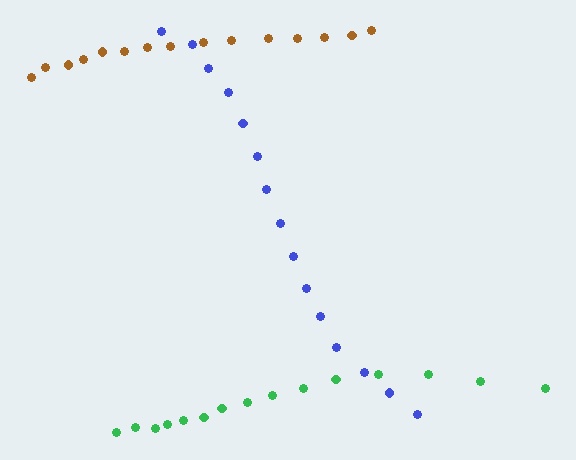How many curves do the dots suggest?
There are 3 distinct paths.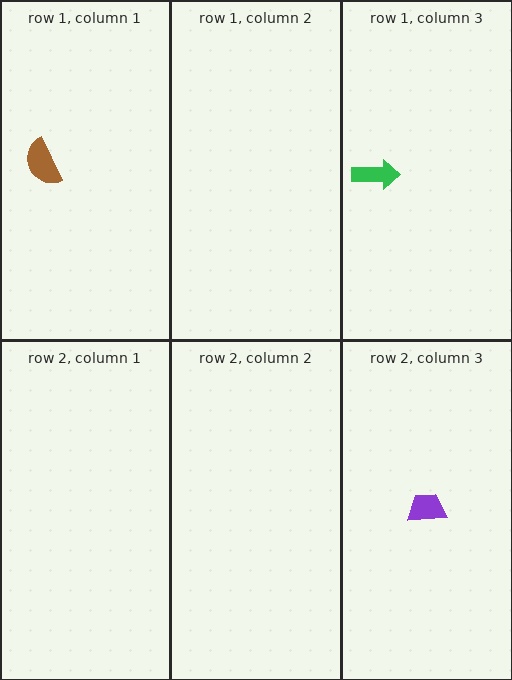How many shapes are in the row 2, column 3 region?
1.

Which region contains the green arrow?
The row 1, column 3 region.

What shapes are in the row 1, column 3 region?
The green arrow.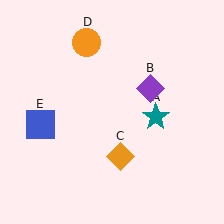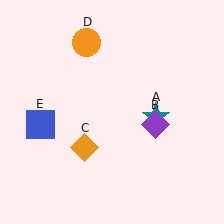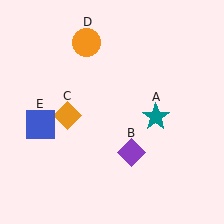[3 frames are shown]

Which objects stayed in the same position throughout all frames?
Teal star (object A) and orange circle (object D) and blue square (object E) remained stationary.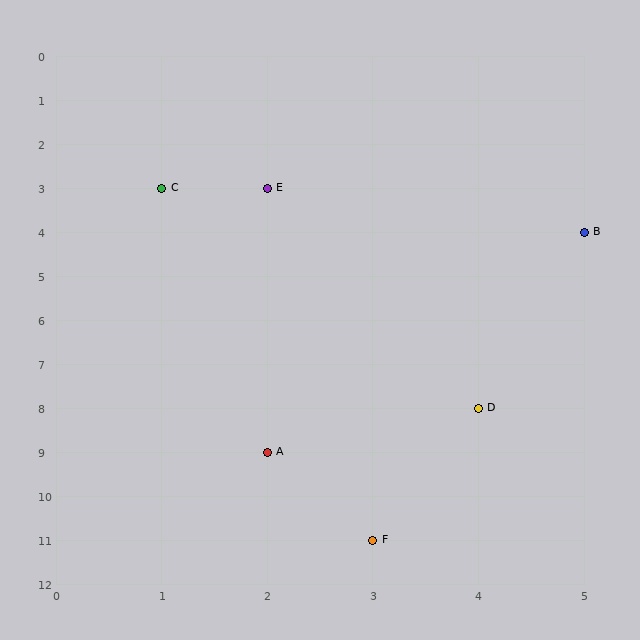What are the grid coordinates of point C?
Point C is at grid coordinates (1, 3).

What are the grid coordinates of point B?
Point B is at grid coordinates (5, 4).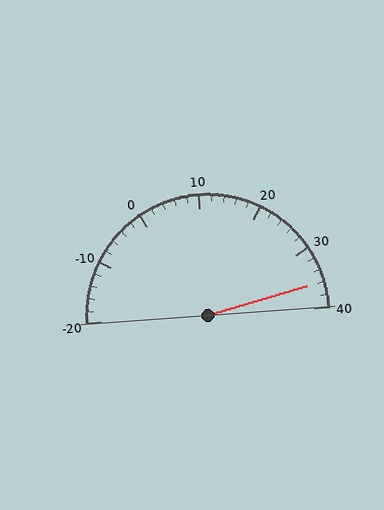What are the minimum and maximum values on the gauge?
The gauge ranges from -20 to 40.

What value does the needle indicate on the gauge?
The needle indicates approximately 36.